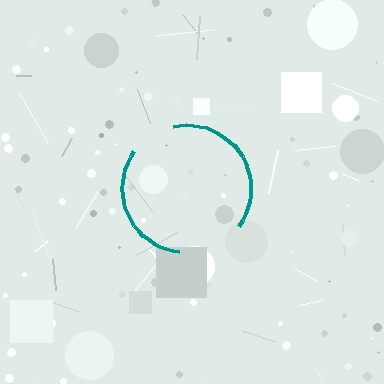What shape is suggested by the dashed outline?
The dashed outline suggests a circle.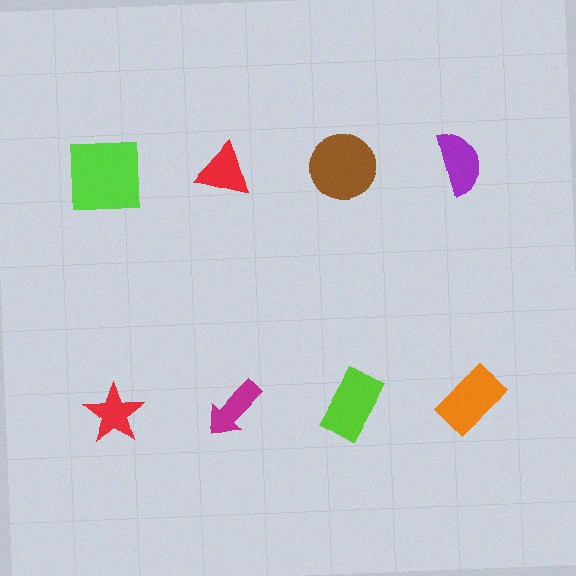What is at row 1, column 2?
A red triangle.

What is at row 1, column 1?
A lime square.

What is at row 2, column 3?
A lime rectangle.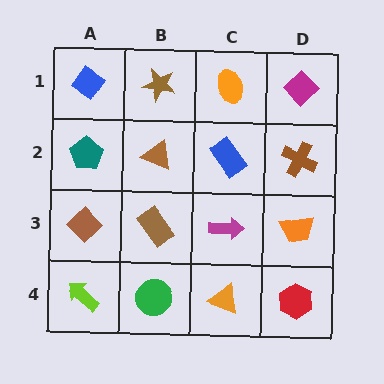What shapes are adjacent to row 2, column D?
A magenta diamond (row 1, column D), an orange trapezoid (row 3, column D), a blue rectangle (row 2, column C).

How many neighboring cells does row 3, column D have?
3.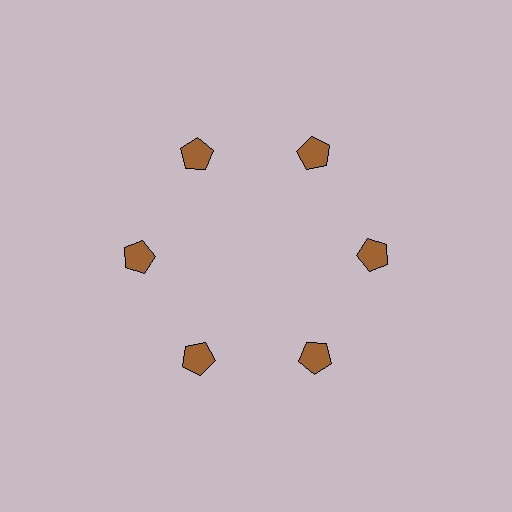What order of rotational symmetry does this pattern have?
This pattern has 6-fold rotational symmetry.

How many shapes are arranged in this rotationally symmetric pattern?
There are 6 shapes, arranged in 6 groups of 1.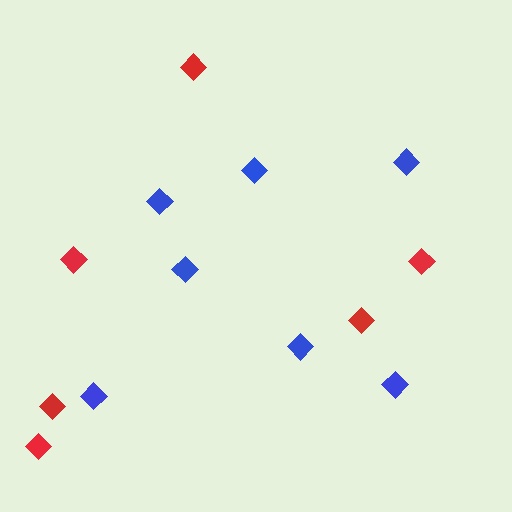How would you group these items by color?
There are 2 groups: one group of red diamonds (6) and one group of blue diamonds (7).